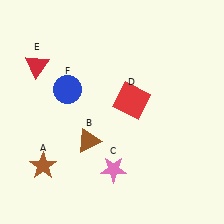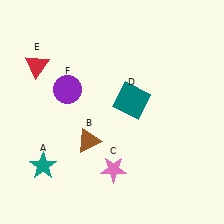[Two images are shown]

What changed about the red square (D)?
In Image 1, D is red. In Image 2, it changed to teal.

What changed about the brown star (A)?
In Image 1, A is brown. In Image 2, it changed to teal.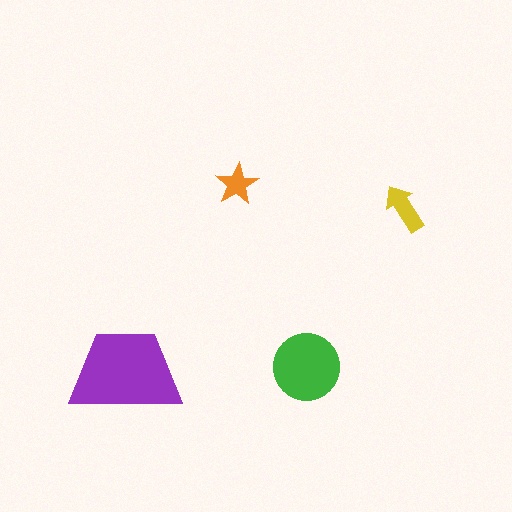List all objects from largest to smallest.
The purple trapezoid, the green circle, the yellow arrow, the orange star.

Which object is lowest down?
The purple trapezoid is bottommost.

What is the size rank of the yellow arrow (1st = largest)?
3rd.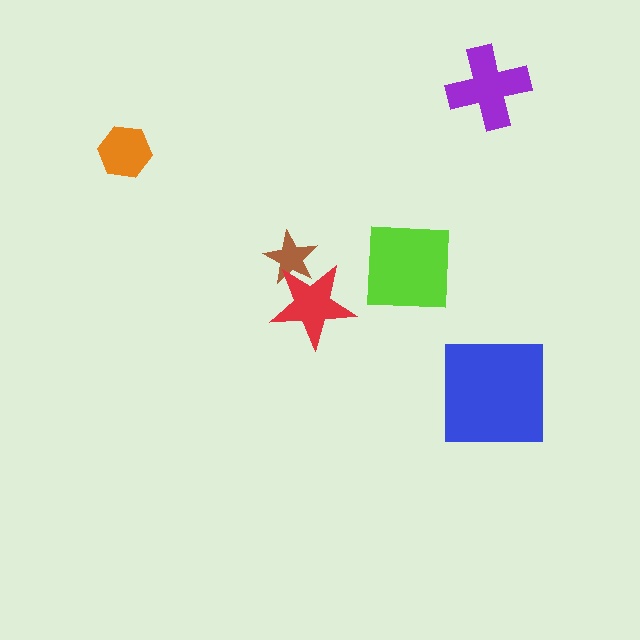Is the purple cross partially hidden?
No, no other shape covers it.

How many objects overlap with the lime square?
0 objects overlap with the lime square.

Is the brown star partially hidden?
Yes, it is partially covered by another shape.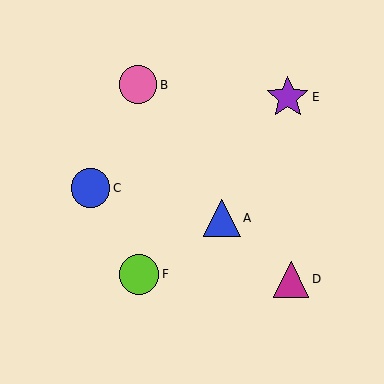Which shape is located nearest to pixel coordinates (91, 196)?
The blue circle (labeled C) at (91, 188) is nearest to that location.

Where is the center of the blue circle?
The center of the blue circle is at (91, 188).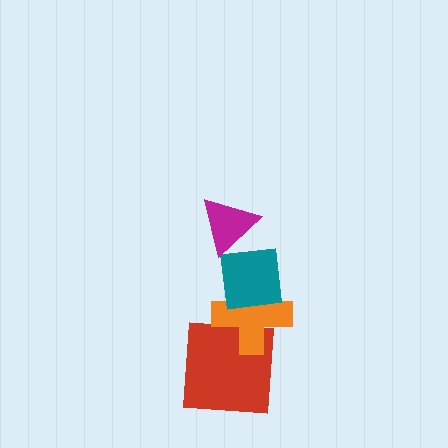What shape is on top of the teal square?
The magenta triangle is on top of the teal square.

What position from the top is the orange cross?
The orange cross is 3rd from the top.